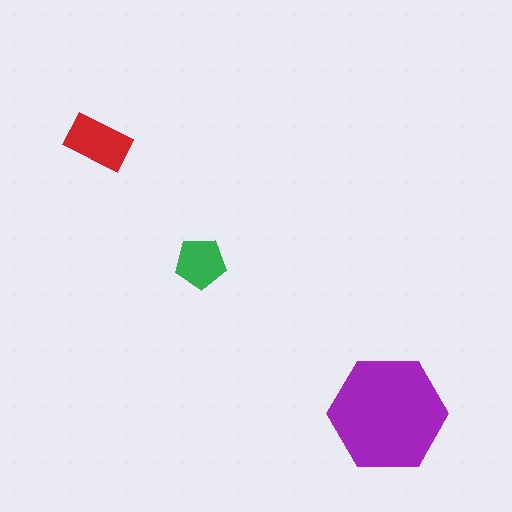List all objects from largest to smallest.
The purple hexagon, the red rectangle, the green pentagon.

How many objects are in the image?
There are 3 objects in the image.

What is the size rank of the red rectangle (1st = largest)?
2nd.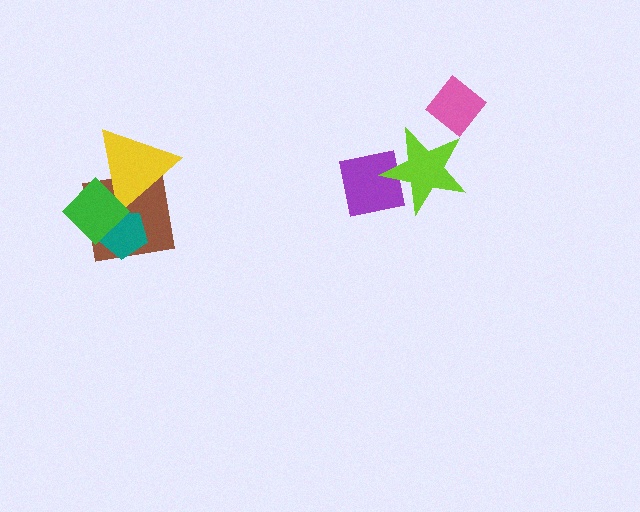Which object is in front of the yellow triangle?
The green diamond is in front of the yellow triangle.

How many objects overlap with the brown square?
3 objects overlap with the brown square.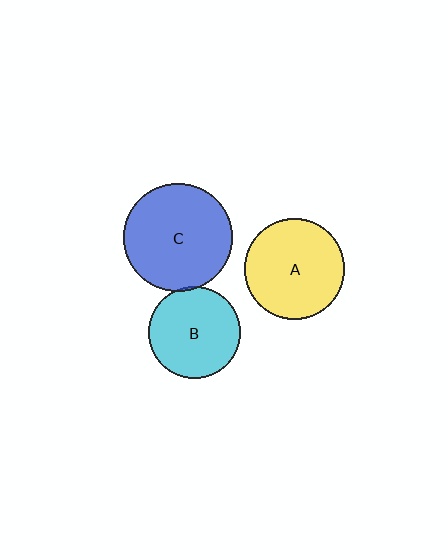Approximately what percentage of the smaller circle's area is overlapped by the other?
Approximately 5%.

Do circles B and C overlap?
Yes.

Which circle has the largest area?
Circle C (blue).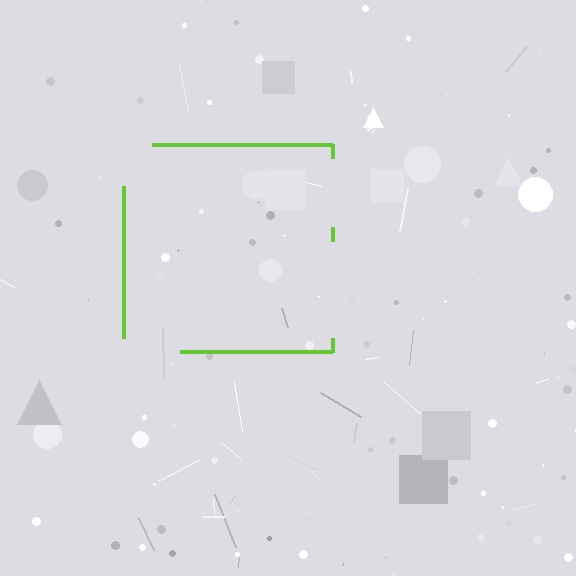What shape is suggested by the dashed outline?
The dashed outline suggests a square.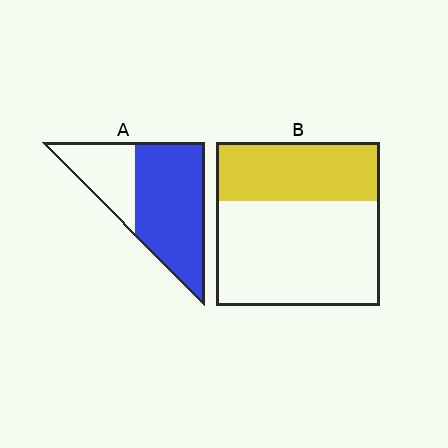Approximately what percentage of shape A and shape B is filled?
A is approximately 65% and B is approximately 35%.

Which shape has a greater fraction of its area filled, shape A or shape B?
Shape A.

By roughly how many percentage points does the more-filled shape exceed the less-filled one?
By roughly 30 percentage points (A over B).